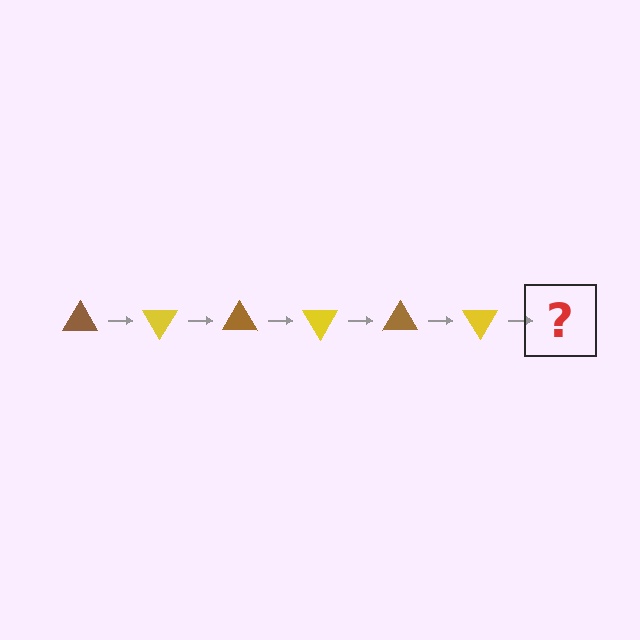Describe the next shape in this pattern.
It should be a brown triangle, rotated 360 degrees from the start.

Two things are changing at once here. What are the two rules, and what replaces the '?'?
The two rules are that it rotates 60 degrees each step and the color cycles through brown and yellow. The '?' should be a brown triangle, rotated 360 degrees from the start.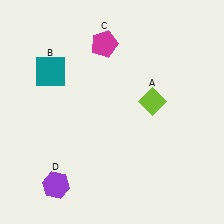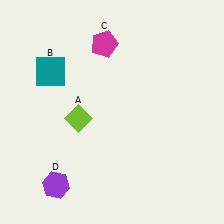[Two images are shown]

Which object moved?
The lime diamond (A) moved left.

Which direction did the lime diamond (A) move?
The lime diamond (A) moved left.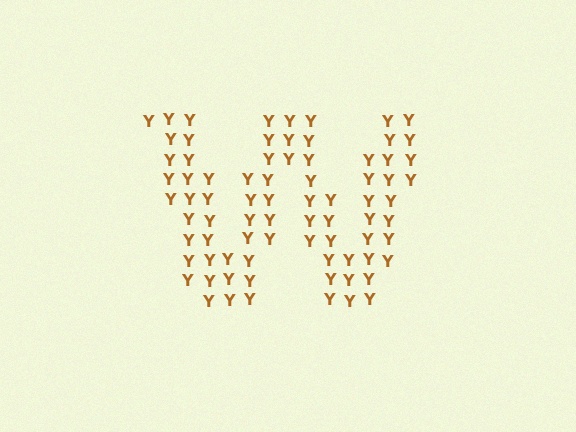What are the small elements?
The small elements are letter Y's.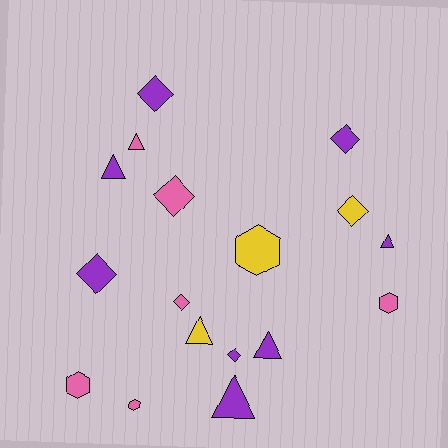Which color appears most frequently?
Purple, with 8 objects.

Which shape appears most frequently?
Diamond, with 7 objects.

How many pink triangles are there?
There is 1 pink triangle.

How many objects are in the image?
There are 17 objects.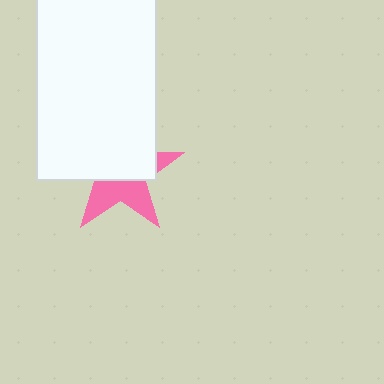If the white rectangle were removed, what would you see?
You would see the complete pink star.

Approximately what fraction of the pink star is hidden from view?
Roughly 58% of the pink star is hidden behind the white rectangle.